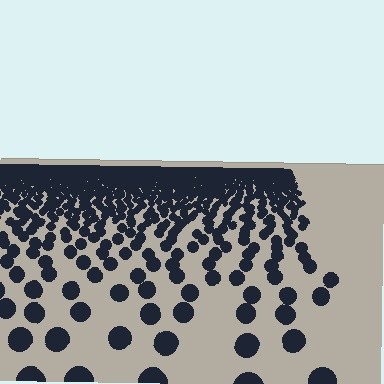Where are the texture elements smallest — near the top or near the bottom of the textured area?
Near the top.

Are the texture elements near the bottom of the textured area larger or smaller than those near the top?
Larger. Near the bottom, elements are closer to the viewer and appear at a bigger on-screen size.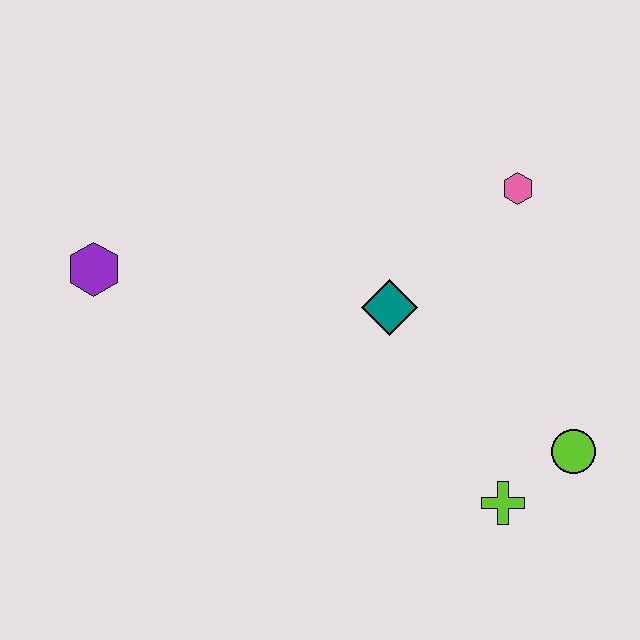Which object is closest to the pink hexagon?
The teal diamond is closest to the pink hexagon.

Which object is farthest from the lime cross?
The purple hexagon is farthest from the lime cross.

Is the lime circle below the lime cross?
No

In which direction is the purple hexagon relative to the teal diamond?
The purple hexagon is to the left of the teal diamond.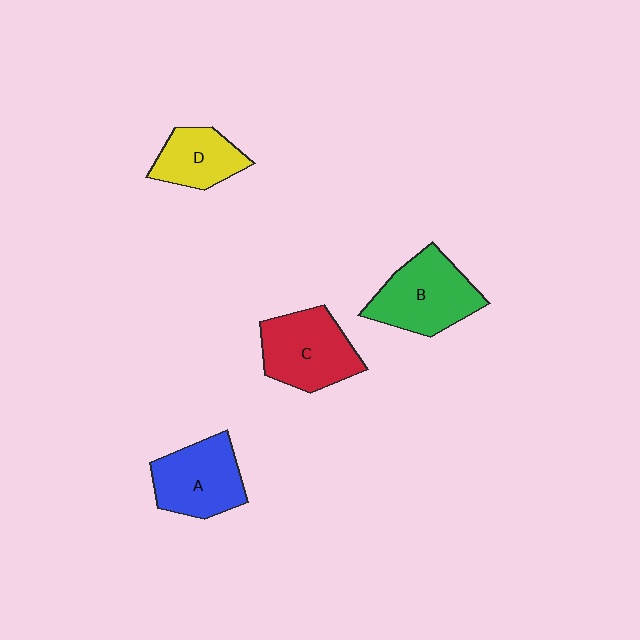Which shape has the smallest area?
Shape D (yellow).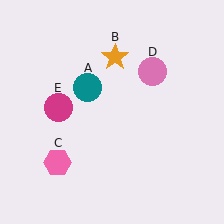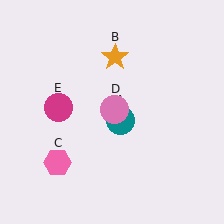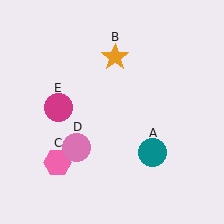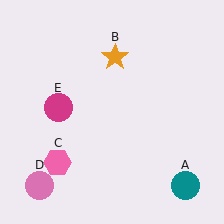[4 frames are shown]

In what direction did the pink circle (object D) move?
The pink circle (object D) moved down and to the left.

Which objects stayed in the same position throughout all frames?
Orange star (object B) and pink hexagon (object C) and magenta circle (object E) remained stationary.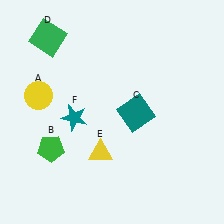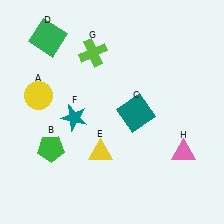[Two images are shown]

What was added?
A lime cross (G), a pink triangle (H) were added in Image 2.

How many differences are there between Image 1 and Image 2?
There are 2 differences between the two images.